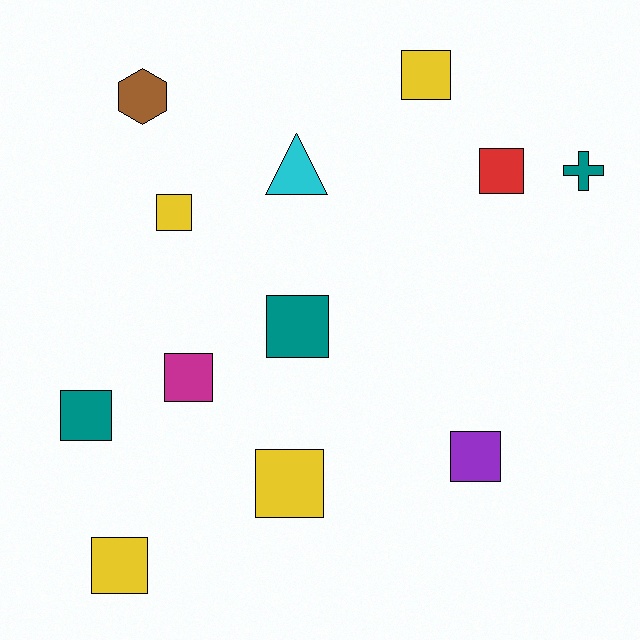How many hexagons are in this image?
There is 1 hexagon.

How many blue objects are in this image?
There are no blue objects.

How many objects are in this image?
There are 12 objects.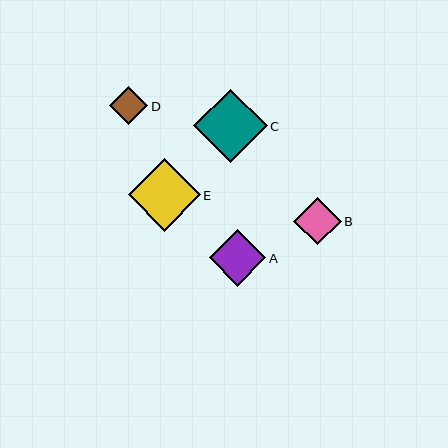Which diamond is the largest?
Diamond C is the largest with a size of approximately 73 pixels.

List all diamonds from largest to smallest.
From largest to smallest: C, E, A, B, D.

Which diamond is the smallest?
Diamond D is the smallest with a size of approximately 38 pixels.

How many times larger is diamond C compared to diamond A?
Diamond C is approximately 1.3 times the size of diamond A.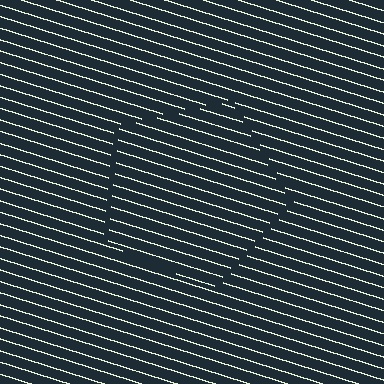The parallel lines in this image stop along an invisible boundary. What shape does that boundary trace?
An illusory pentagon. The interior of the shape contains the same grating, shifted by half a period — the contour is defined by the phase discontinuity where line-ends from the inner and outer gratings abut.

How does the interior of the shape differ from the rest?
The interior of the shape contains the same grating, shifted by half a period — the contour is defined by the phase discontinuity where line-ends from the inner and outer gratings abut.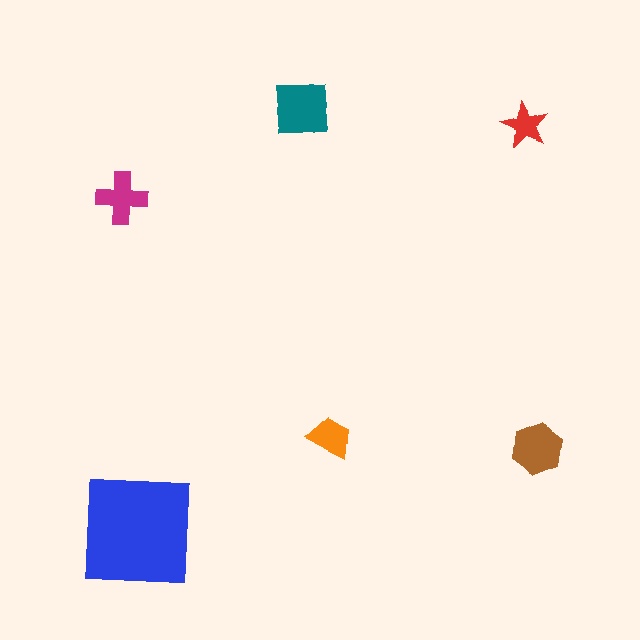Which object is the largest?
The blue square.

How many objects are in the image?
There are 6 objects in the image.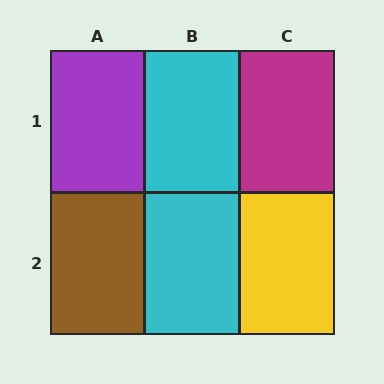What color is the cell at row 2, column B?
Cyan.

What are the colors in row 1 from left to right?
Purple, cyan, magenta.